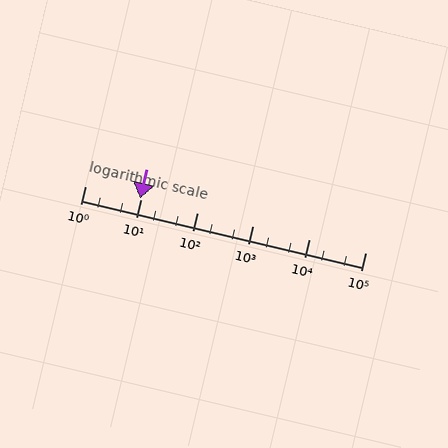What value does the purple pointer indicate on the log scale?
The pointer indicates approximately 9.5.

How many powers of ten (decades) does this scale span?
The scale spans 5 decades, from 1 to 100000.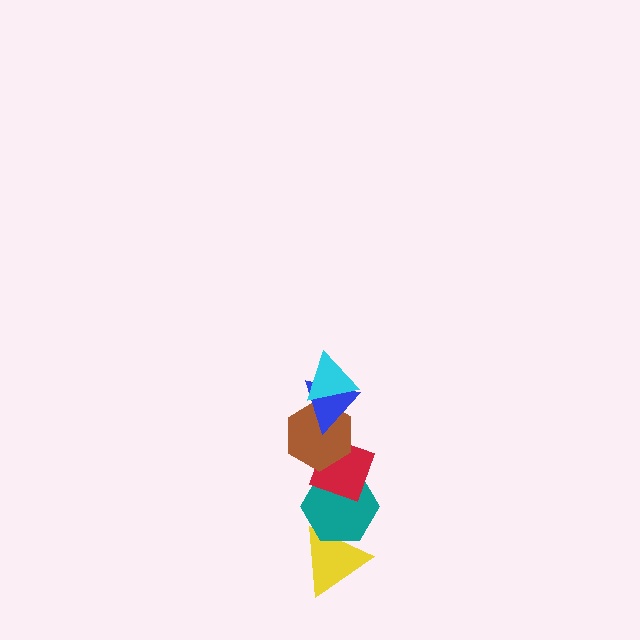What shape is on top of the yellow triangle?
The teal hexagon is on top of the yellow triangle.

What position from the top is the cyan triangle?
The cyan triangle is 1st from the top.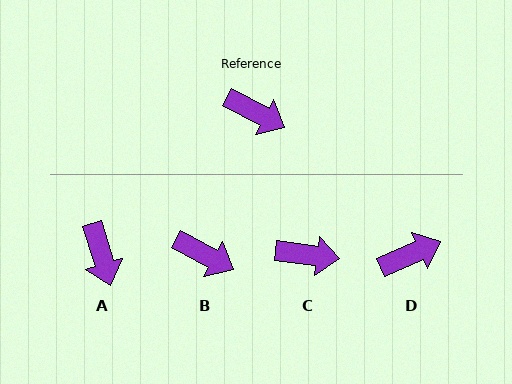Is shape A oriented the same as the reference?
No, it is off by about 45 degrees.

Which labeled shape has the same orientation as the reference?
B.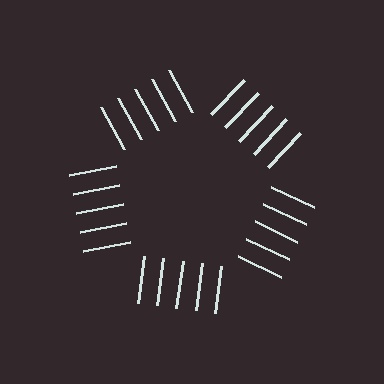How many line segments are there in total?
25 — 5 along each of the 5 edges.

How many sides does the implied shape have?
5 sides — the line-ends trace a pentagon.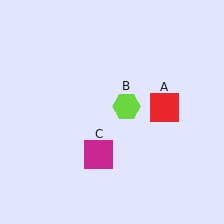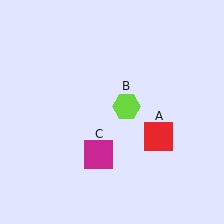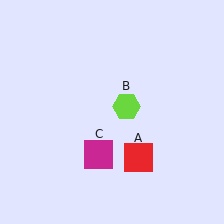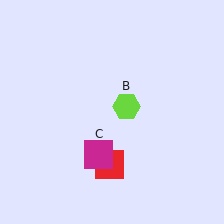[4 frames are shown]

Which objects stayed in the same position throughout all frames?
Lime hexagon (object B) and magenta square (object C) remained stationary.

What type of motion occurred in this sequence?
The red square (object A) rotated clockwise around the center of the scene.